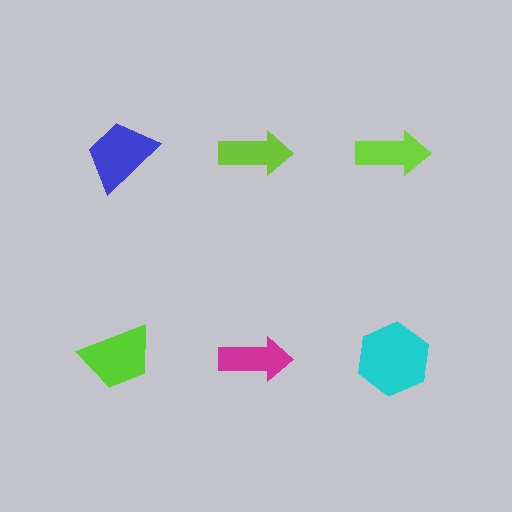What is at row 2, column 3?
A cyan hexagon.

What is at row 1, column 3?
A lime arrow.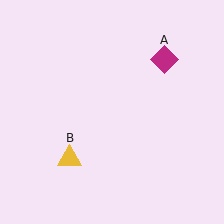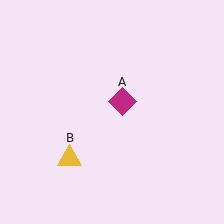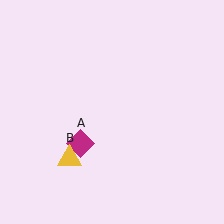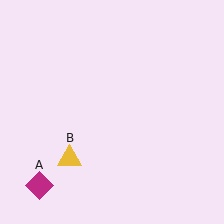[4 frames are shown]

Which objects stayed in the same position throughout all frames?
Yellow triangle (object B) remained stationary.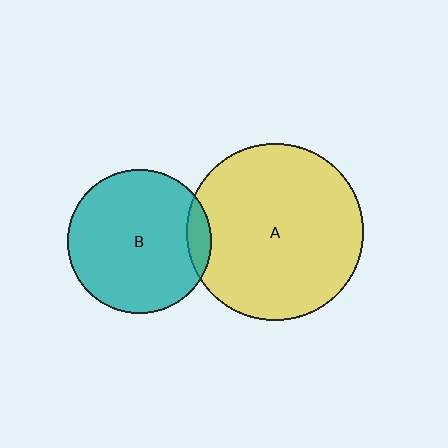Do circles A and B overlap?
Yes.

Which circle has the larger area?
Circle A (yellow).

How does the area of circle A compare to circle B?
Approximately 1.5 times.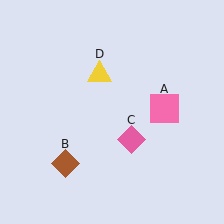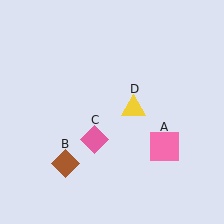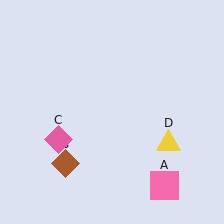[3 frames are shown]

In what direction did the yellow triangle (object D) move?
The yellow triangle (object D) moved down and to the right.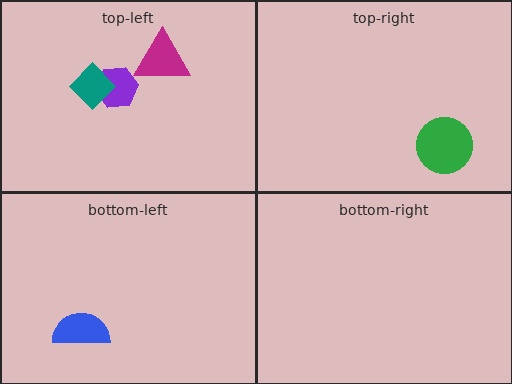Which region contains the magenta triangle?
The top-left region.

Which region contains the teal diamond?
The top-left region.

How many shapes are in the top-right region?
1.